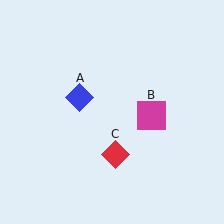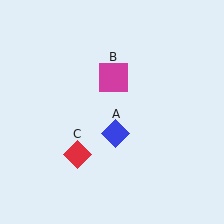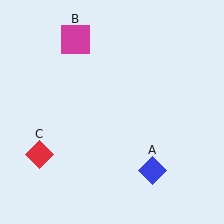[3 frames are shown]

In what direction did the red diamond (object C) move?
The red diamond (object C) moved left.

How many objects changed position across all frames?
3 objects changed position: blue diamond (object A), magenta square (object B), red diamond (object C).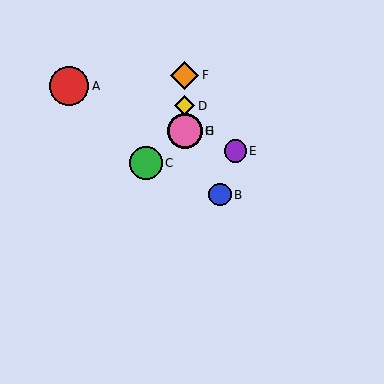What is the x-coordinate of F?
Object F is at x≈185.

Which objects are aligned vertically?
Objects D, F, G, H are aligned vertically.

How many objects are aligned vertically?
4 objects (D, F, G, H) are aligned vertically.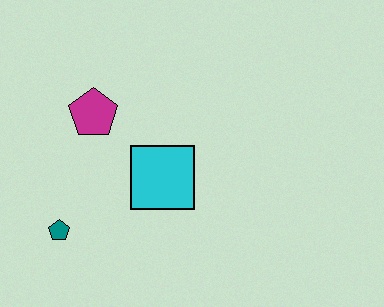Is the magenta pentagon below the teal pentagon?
No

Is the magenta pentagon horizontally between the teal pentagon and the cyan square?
Yes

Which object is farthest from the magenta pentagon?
The teal pentagon is farthest from the magenta pentagon.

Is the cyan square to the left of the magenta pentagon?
No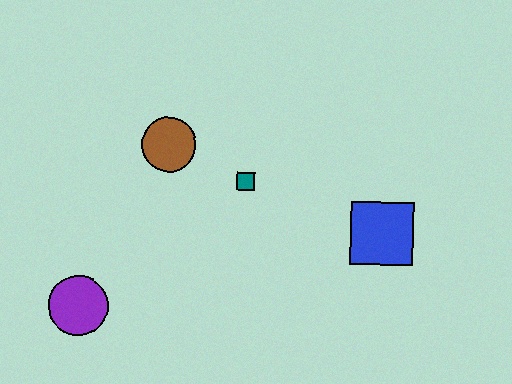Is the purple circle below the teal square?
Yes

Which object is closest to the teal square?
The brown circle is closest to the teal square.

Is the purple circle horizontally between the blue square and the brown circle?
No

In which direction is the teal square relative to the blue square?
The teal square is to the left of the blue square.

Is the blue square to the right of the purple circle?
Yes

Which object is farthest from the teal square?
The purple circle is farthest from the teal square.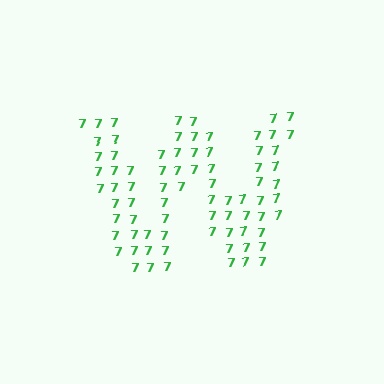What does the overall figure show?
The overall figure shows the letter W.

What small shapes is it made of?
It is made of small digit 7's.